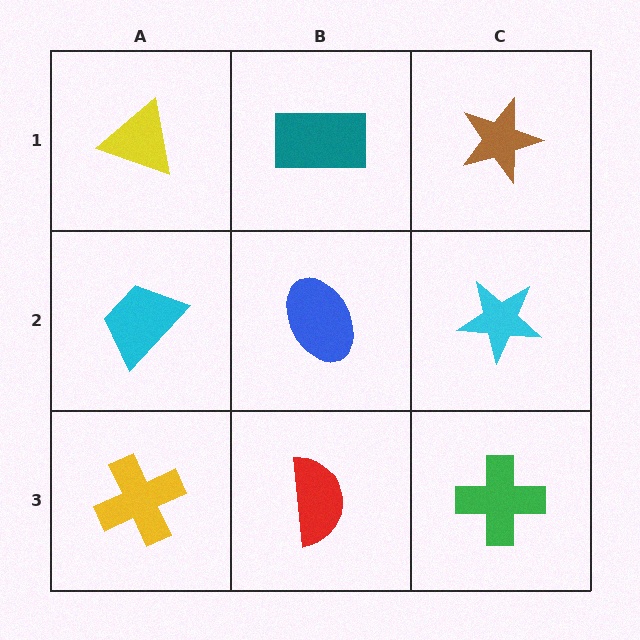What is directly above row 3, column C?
A cyan star.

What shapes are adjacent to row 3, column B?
A blue ellipse (row 2, column B), a yellow cross (row 3, column A), a green cross (row 3, column C).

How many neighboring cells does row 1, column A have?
2.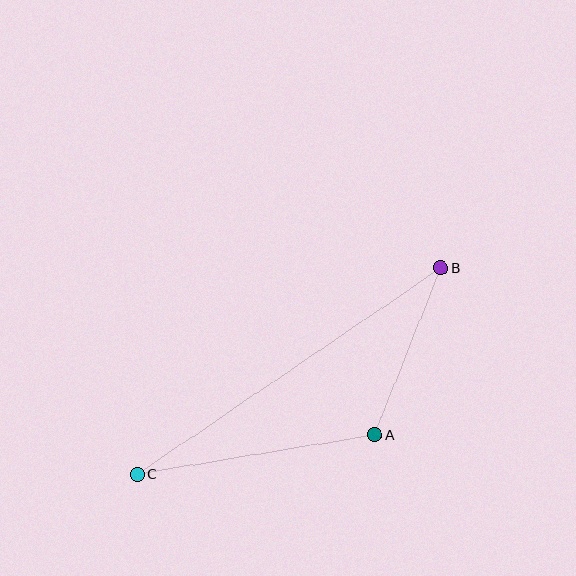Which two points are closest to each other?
Points A and B are closest to each other.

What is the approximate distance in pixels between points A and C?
The distance between A and C is approximately 240 pixels.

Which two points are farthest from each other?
Points B and C are farthest from each other.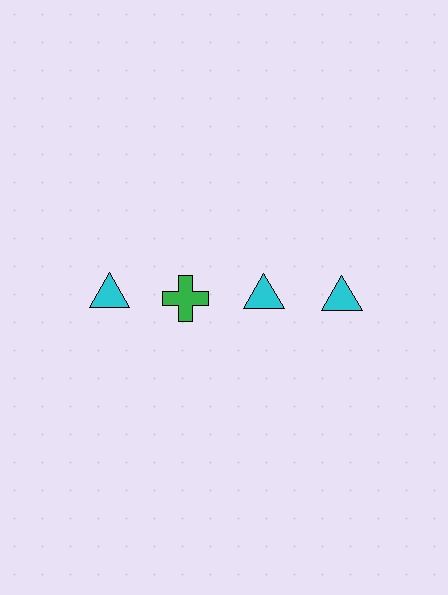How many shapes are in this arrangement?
There are 4 shapes arranged in a grid pattern.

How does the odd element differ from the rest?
It differs in both color (green instead of cyan) and shape (cross instead of triangle).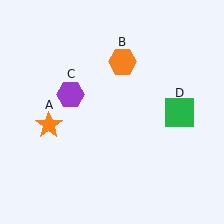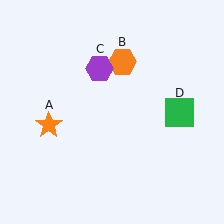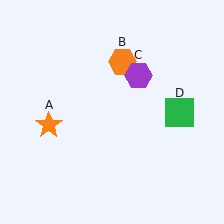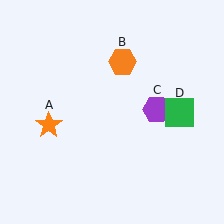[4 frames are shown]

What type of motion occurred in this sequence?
The purple hexagon (object C) rotated clockwise around the center of the scene.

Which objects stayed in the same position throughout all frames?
Orange star (object A) and orange hexagon (object B) and green square (object D) remained stationary.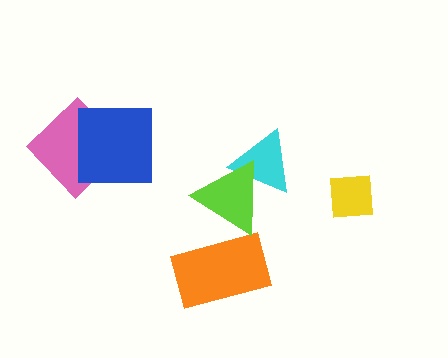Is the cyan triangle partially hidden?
Yes, it is partially covered by another shape.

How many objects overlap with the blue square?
1 object overlaps with the blue square.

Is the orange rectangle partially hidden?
Yes, it is partially covered by another shape.